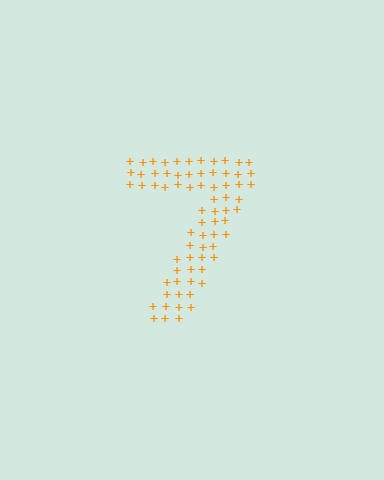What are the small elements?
The small elements are plus signs.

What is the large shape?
The large shape is the digit 7.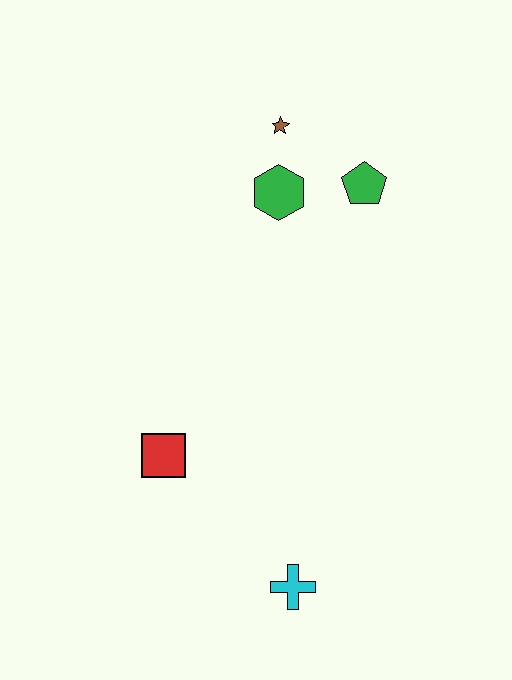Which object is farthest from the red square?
The brown star is farthest from the red square.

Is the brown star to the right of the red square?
Yes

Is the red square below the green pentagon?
Yes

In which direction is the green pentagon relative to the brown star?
The green pentagon is to the right of the brown star.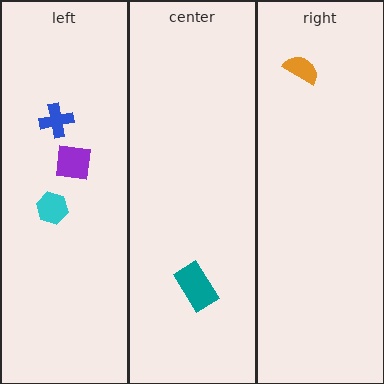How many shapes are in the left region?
3.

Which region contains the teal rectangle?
The center region.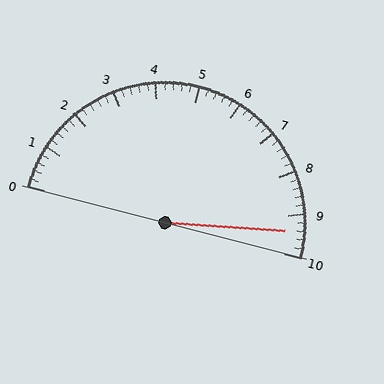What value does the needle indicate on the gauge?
The needle indicates approximately 9.4.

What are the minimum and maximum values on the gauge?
The gauge ranges from 0 to 10.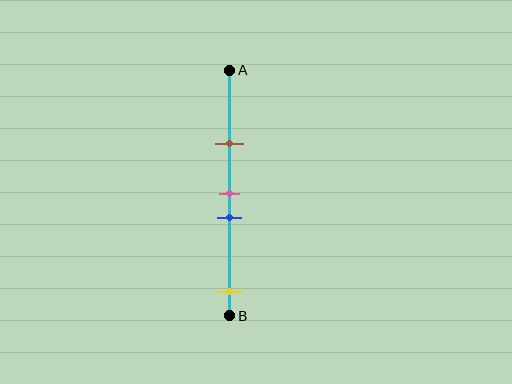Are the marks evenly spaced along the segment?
No, the marks are not evenly spaced.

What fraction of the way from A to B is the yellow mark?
The yellow mark is approximately 90% (0.9) of the way from A to B.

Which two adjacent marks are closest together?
The pink and blue marks are the closest adjacent pair.